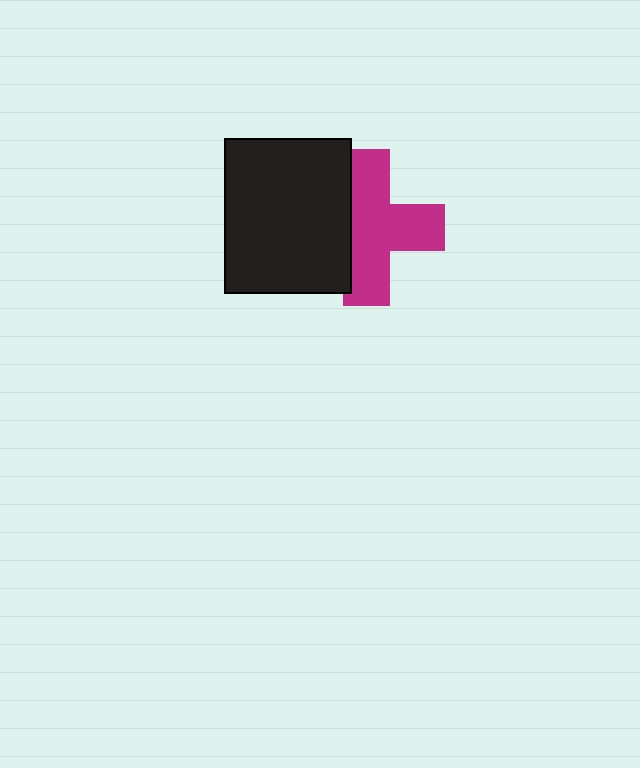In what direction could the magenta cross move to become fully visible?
The magenta cross could move right. That would shift it out from behind the black rectangle entirely.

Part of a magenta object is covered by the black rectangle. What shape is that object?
It is a cross.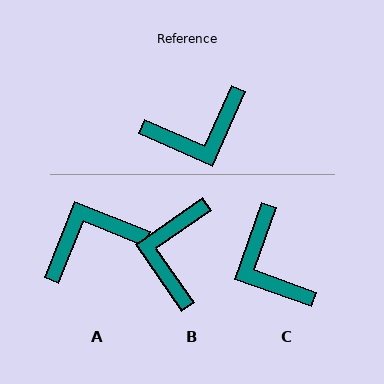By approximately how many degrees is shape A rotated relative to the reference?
Approximately 178 degrees clockwise.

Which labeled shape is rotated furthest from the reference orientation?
A, about 178 degrees away.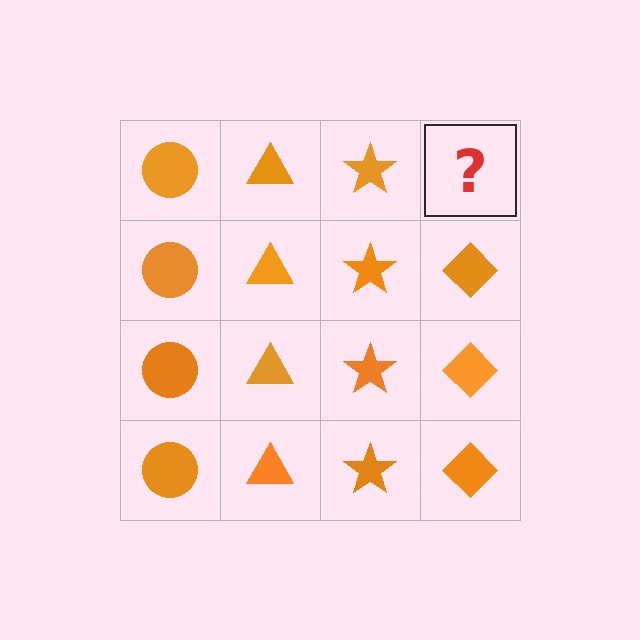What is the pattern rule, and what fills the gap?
The rule is that each column has a consistent shape. The gap should be filled with an orange diamond.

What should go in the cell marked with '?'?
The missing cell should contain an orange diamond.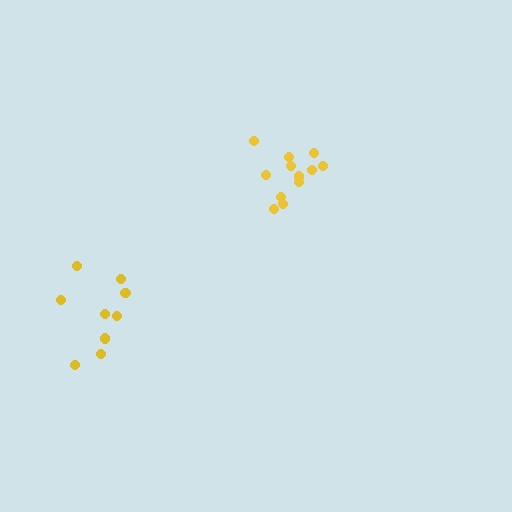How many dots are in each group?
Group 1: 9 dots, Group 2: 12 dots (21 total).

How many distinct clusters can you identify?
There are 2 distinct clusters.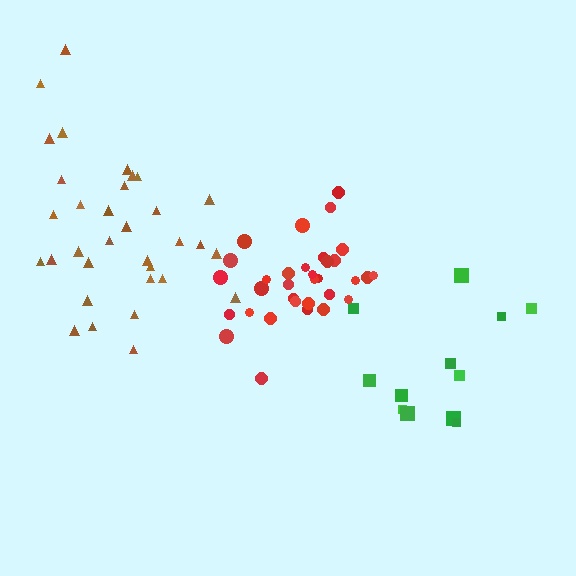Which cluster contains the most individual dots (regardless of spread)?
Brown (33).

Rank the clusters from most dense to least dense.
red, brown, green.